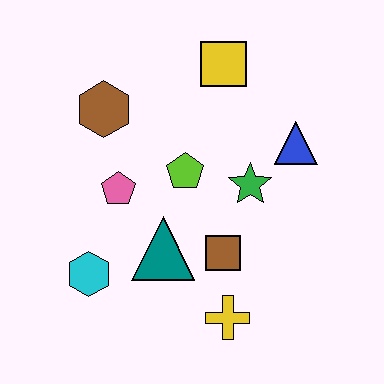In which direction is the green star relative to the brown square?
The green star is above the brown square.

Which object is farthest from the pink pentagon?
The blue triangle is farthest from the pink pentagon.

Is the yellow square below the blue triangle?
No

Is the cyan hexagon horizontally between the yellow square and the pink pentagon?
No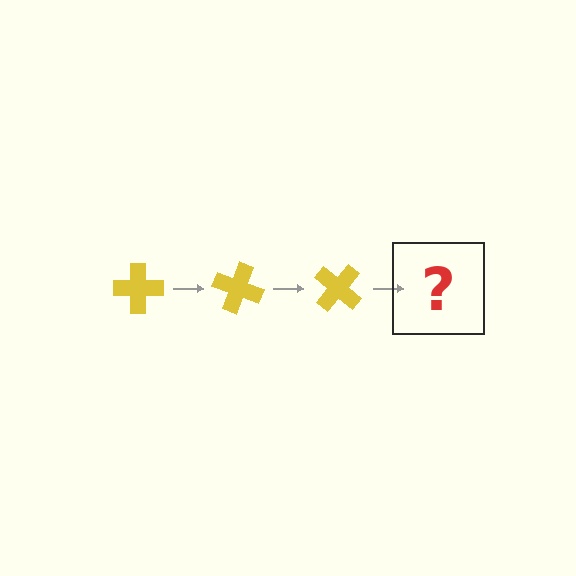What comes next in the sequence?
The next element should be a yellow cross rotated 60 degrees.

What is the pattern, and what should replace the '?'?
The pattern is that the cross rotates 20 degrees each step. The '?' should be a yellow cross rotated 60 degrees.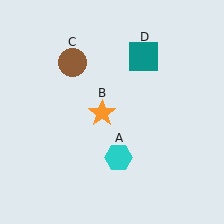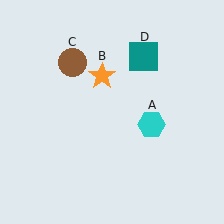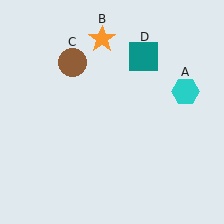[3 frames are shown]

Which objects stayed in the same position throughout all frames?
Brown circle (object C) and teal square (object D) remained stationary.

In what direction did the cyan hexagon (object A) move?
The cyan hexagon (object A) moved up and to the right.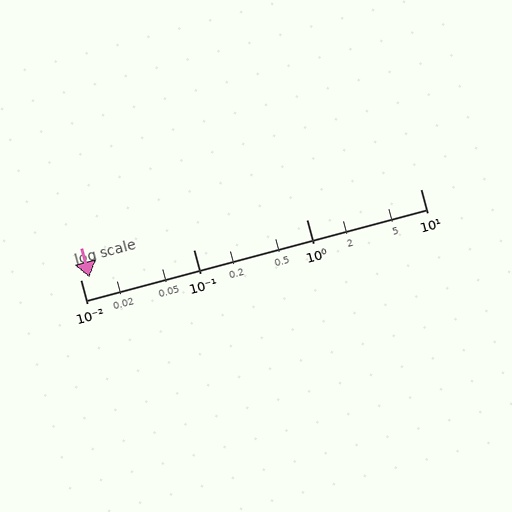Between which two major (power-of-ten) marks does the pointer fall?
The pointer is between 0.01 and 0.1.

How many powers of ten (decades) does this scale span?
The scale spans 3 decades, from 0.01 to 10.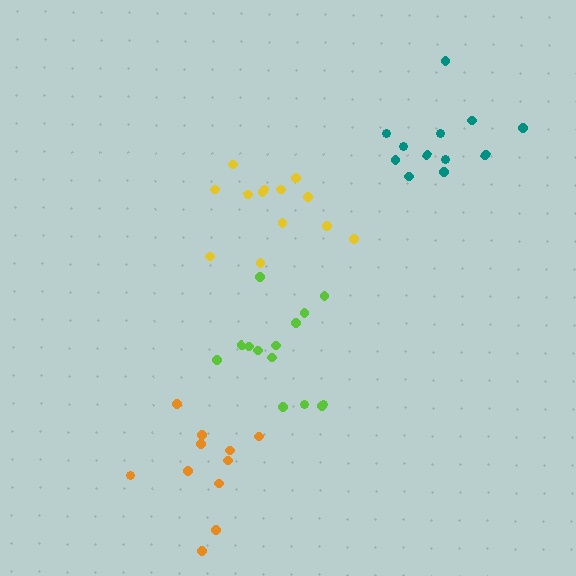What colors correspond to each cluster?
The clusters are colored: yellow, orange, teal, lime.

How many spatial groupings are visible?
There are 4 spatial groupings.